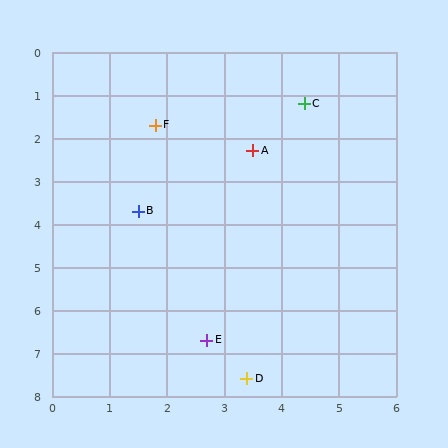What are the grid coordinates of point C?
Point C is at approximately (4.4, 1.2).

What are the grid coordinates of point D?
Point D is at approximately (3.4, 7.6).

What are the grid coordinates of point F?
Point F is at approximately (1.8, 1.7).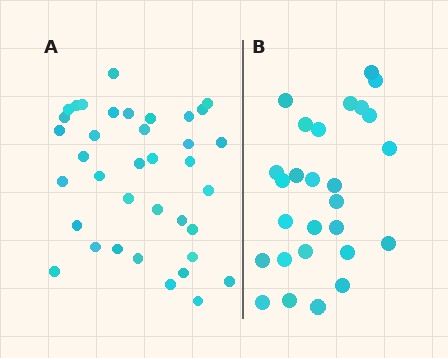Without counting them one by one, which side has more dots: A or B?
Region A (the left region) has more dots.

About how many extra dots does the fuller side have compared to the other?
Region A has roughly 10 or so more dots than region B.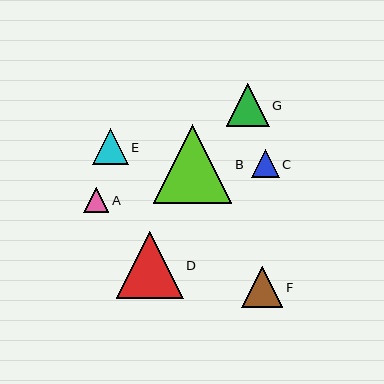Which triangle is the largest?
Triangle B is the largest with a size of approximately 79 pixels.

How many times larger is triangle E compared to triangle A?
Triangle E is approximately 1.4 times the size of triangle A.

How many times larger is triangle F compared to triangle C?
Triangle F is approximately 1.5 times the size of triangle C.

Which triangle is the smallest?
Triangle A is the smallest with a size of approximately 25 pixels.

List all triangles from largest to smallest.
From largest to smallest: B, D, G, F, E, C, A.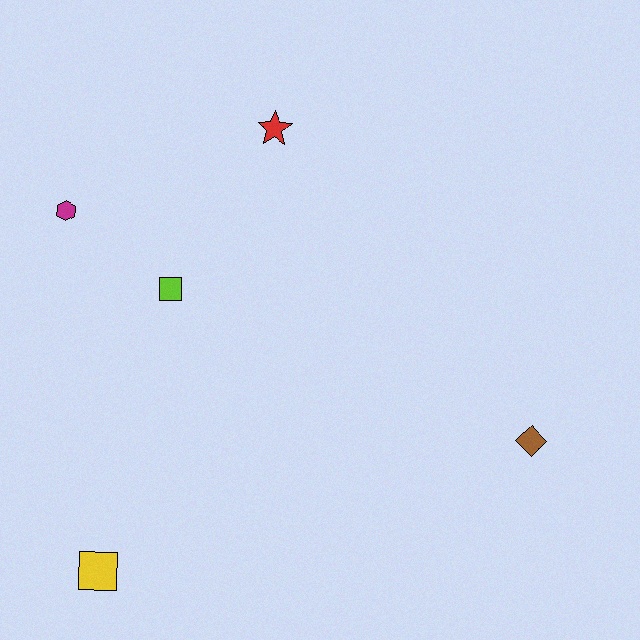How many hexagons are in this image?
There is 1 hexagon.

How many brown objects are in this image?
There is 1 brown object.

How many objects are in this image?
There are 5 objects.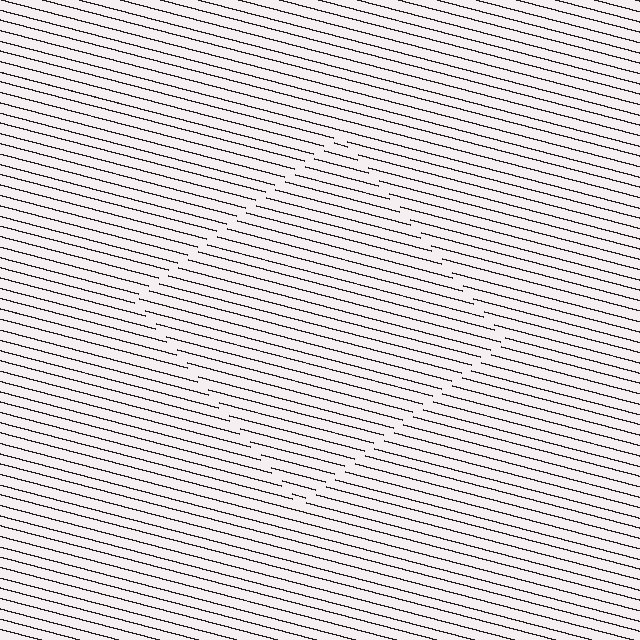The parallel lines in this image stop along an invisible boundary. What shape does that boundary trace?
An illusory square. The interior of the shape contains the same grating, shifted by half a period — the contour is defined by the phase discontinuity where line-ends from the inner and outer gratings abut.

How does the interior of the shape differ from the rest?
The interior of the shape contains the same grating, shifted by half a period — the contour is defined by the phase discontinuity where line-ends from the inner and outer gratings abut.